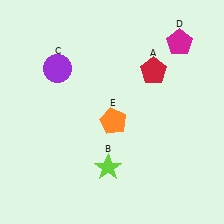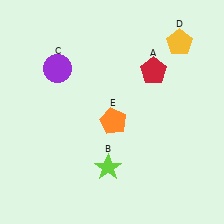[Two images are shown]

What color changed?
The pentagon (D) changed from magenta in Image 1 to yellow in Image 2.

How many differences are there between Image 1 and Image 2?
There is 1 difference between the two images.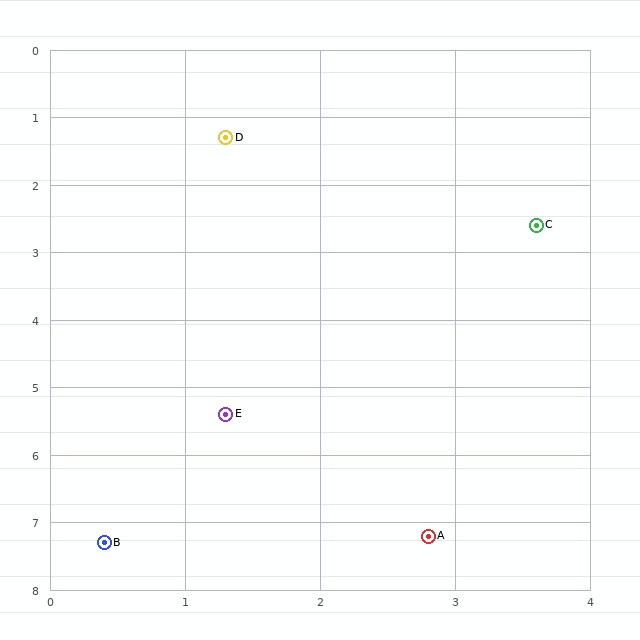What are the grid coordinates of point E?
Point E is at approximately (1.3, 5.4).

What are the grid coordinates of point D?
Point D is at approximately (1.3, 1.3).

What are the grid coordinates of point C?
Point C is at approximately (3.6, 2.6).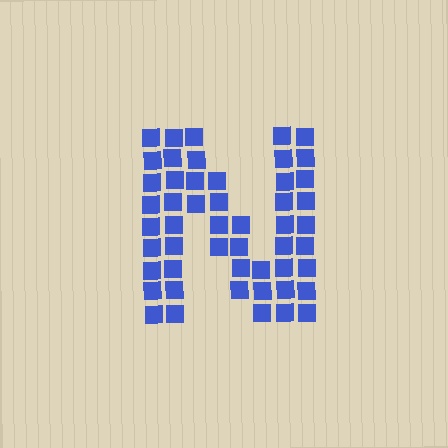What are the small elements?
The small elements are squares.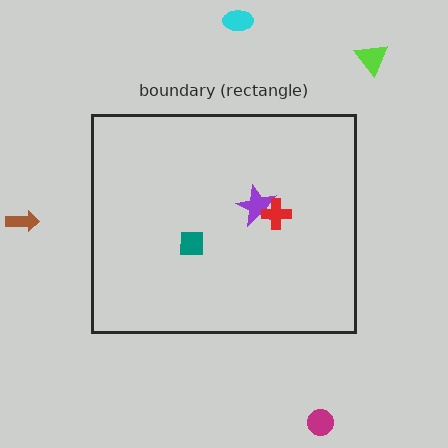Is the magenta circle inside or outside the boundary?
Outside.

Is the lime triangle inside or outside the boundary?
Outside.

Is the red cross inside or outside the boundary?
Inside.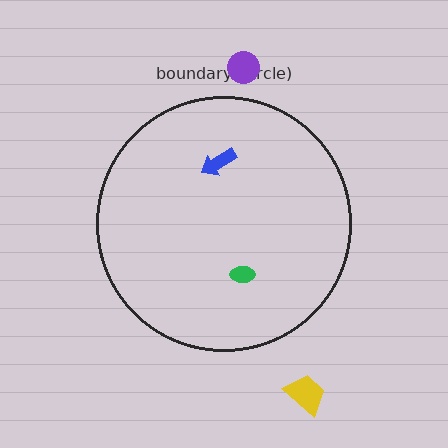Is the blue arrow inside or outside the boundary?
Inside.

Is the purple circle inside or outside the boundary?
Outside.